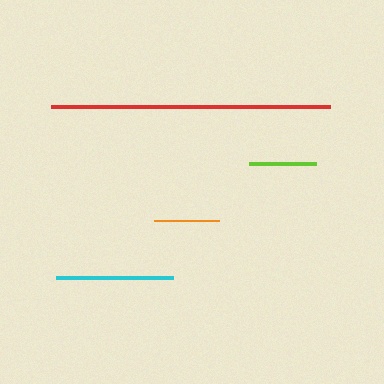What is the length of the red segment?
The red segment is approximately 280 pixels long.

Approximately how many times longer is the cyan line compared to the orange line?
The cyan line is approximately 1.8 times the length of the orange line.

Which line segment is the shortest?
The orange line is the shortest at approximately 65 pixels.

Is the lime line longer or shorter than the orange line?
The lime line is longer than the orange line.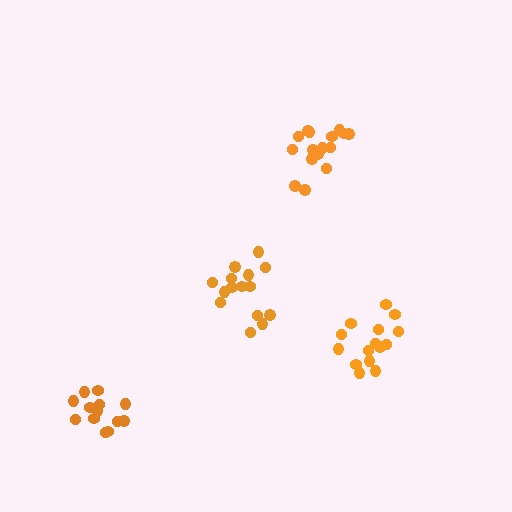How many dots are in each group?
Group 1: 16 dots, Group 2: 13 dots, Group 3: 15 dots, Group 4: 15 dots (59 total).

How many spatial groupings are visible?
There are 4 spatial groupings.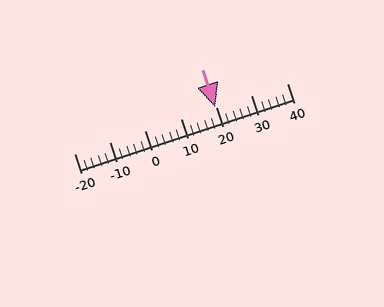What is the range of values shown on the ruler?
The ruler shows values from -20 to 40.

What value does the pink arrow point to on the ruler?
The pink arrow points to approximately 20.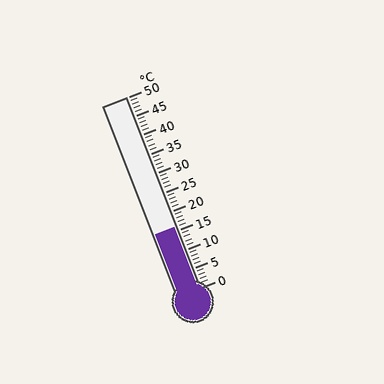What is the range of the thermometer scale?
The thermometer scale ranges from 0°C to 50°C.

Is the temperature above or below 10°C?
The temperature is above 10°C.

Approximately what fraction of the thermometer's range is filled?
The thermometer is filled to approximately 30% of its range.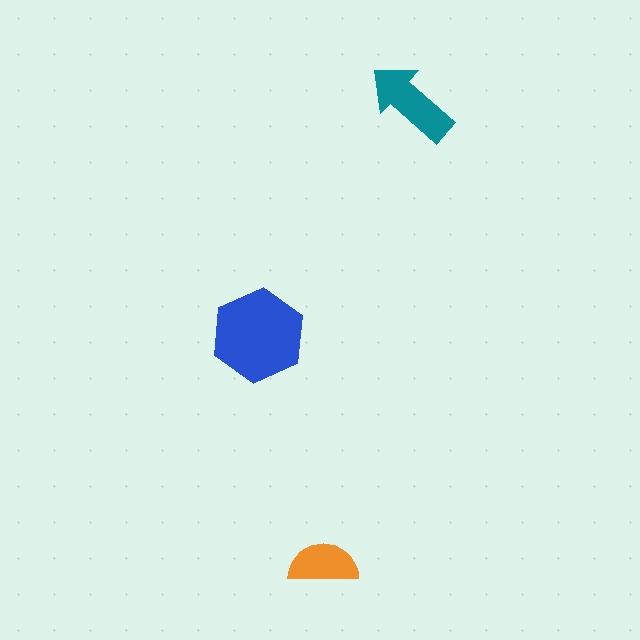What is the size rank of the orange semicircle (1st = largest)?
3rd.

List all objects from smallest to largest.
The orange semicircle, the teal arrow, the blue hexagon.